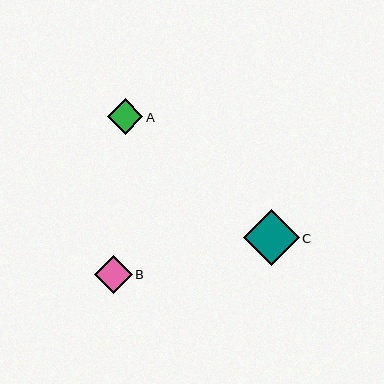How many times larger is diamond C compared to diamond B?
Diamond C is approximately 1.5 times the size of diamond B.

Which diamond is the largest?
Diamond C is the largest with a size of approximately 56 pixels.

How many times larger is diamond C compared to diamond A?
Diamond C is approximately 1.6 times the size of diamond A.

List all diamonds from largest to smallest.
From largest to smallest: C, B, A.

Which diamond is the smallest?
Diamond A is the smallest with a size of approximately 36 pixels.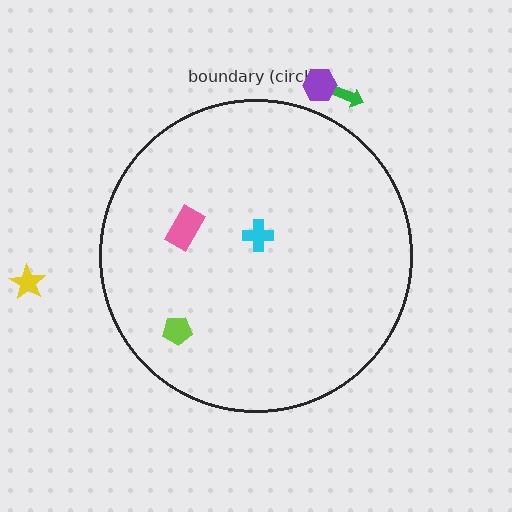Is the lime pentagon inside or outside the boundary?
Inside.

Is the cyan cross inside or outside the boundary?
Inside.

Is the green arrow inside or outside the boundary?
Outside.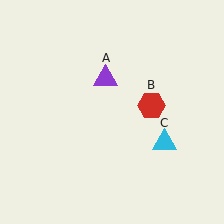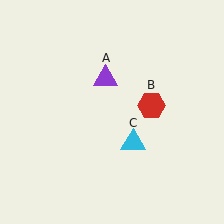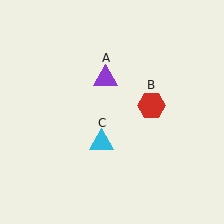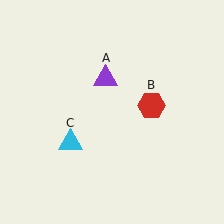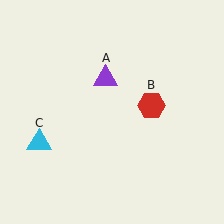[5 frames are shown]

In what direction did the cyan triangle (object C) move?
The cyan triangle (object C) moved left.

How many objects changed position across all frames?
1 object changed position: cyan triangle (object C).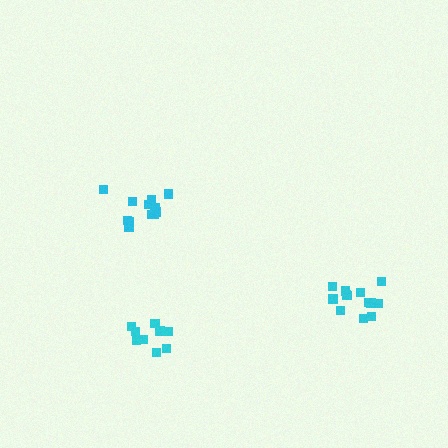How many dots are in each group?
Group 1: 9 dots, Group 2: 13 dots, Group 3: 12 dots (34 total).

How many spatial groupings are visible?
There are 3 spatial groupings.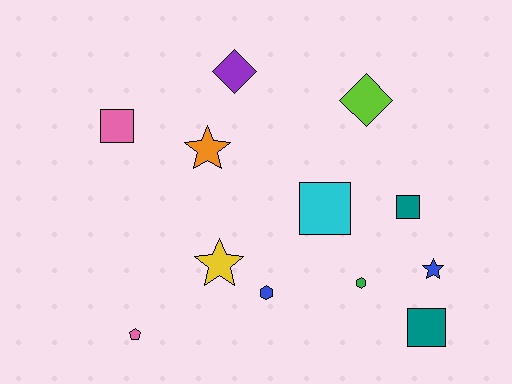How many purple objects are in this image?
There is 1 purple object.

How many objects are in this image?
There are 12 objects.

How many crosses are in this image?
There are no crosses.